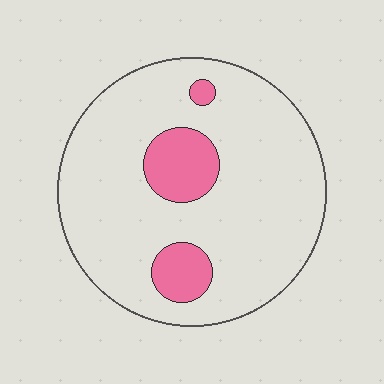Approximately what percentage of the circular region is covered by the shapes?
Approximately 15%.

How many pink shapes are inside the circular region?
3.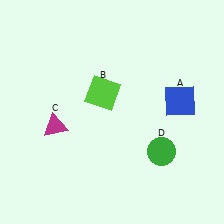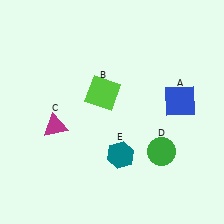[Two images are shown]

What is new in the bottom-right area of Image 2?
A teal hexagon (E) was added in the bottom-right area of Image 2.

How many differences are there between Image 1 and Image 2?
There is 1 difference between the two images.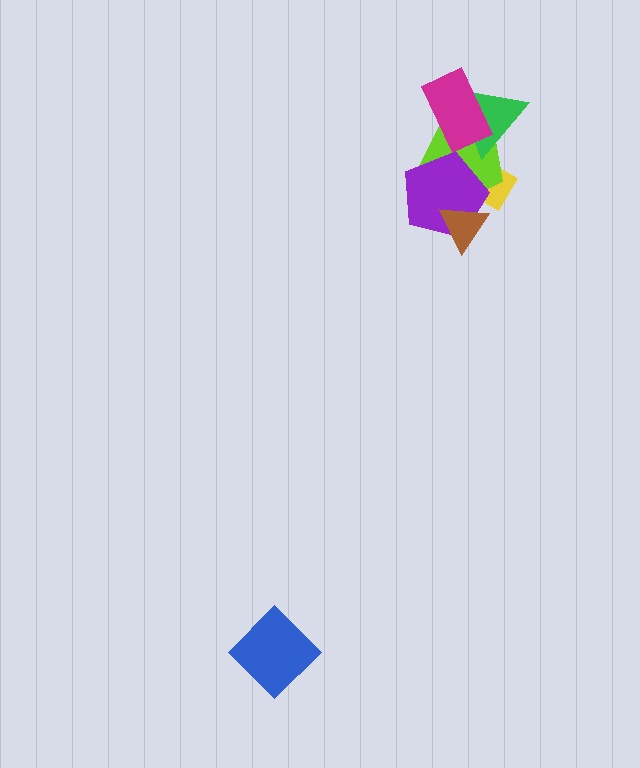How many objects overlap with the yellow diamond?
3 objects overlap with the yellow diamond.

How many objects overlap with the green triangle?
2 objects overlap with the green triangle.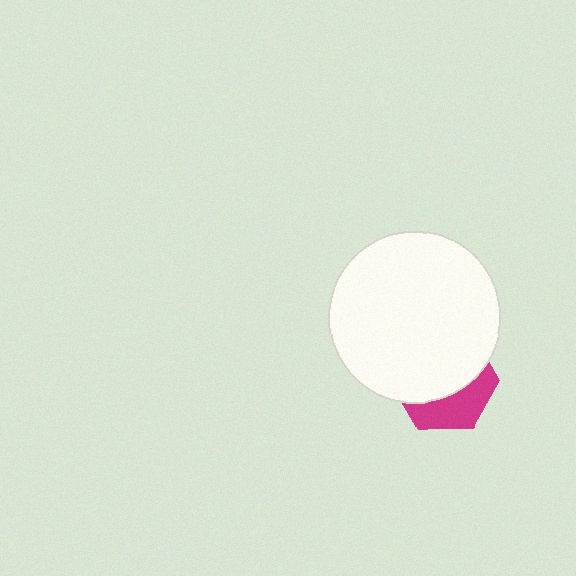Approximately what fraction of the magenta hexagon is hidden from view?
Roughly 63% of the magenta hexagon is hidden behind the white circle.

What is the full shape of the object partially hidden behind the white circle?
The partially hidden object is a magenta hexagon.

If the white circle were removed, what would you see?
You would see the complete magenta hexagon.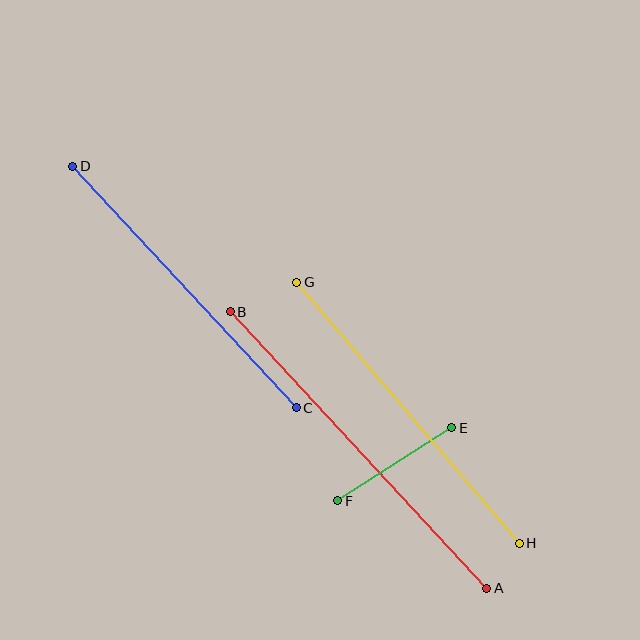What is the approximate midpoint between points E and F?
The midpoint is at approximately (395, 464) pixels.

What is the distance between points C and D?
The distance is approximately 329 pixels.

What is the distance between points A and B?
The distance is approximately 377 pixels.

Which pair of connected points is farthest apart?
Points A and B are farthest apart.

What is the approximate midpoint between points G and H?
The midpoint is at approximately (408, 413) pixels.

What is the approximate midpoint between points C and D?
The midpoint is at approximately (185, 287) pixels.